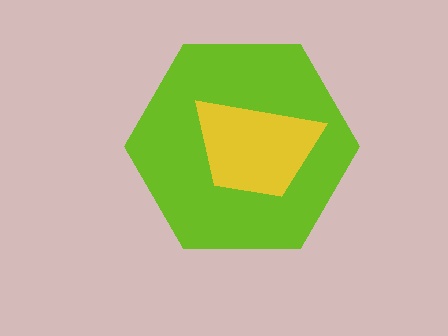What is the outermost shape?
The lime hexagon.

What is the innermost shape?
The yellow trapezoid.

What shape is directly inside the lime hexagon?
The yellow trapezoid.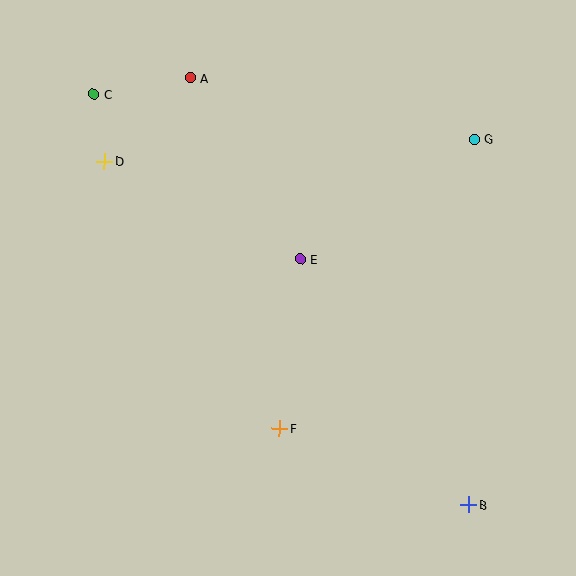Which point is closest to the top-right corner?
Point G is closest to the top-right corner.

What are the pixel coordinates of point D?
Point D is at (104, 161).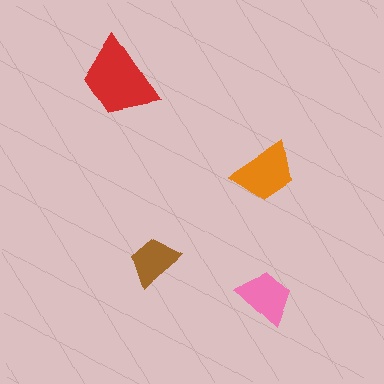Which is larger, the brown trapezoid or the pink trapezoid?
The pink one.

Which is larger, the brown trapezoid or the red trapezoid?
The red one.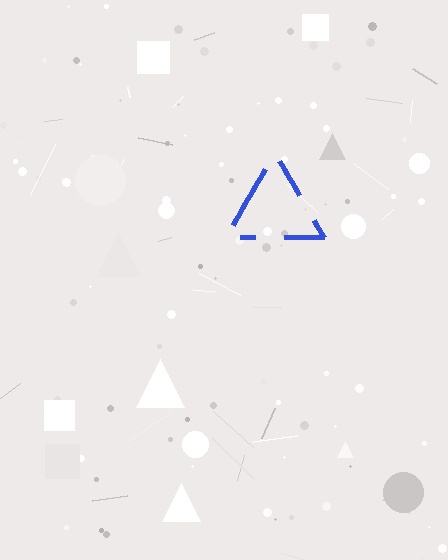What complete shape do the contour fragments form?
The contour fragments form a triangle.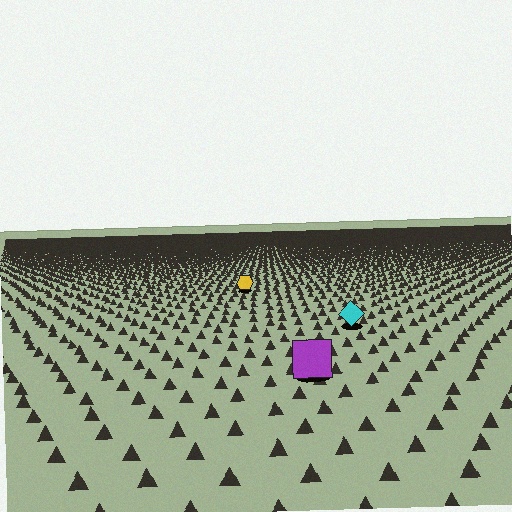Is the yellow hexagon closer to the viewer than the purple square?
No. The purple square is closer — you can tell from the texture gradient: the ground texture is coarser near it.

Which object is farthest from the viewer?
The yellow hexagon is farthest from the viewer. It appears smaller and the ground texture around it is denser.